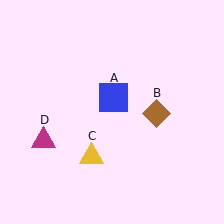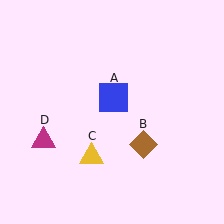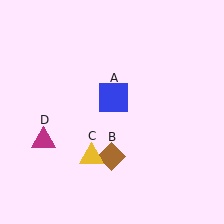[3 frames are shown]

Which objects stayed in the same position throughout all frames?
Blue square (object A) and yellow triangle (object C) and magenta triangle (object D) remained stationary.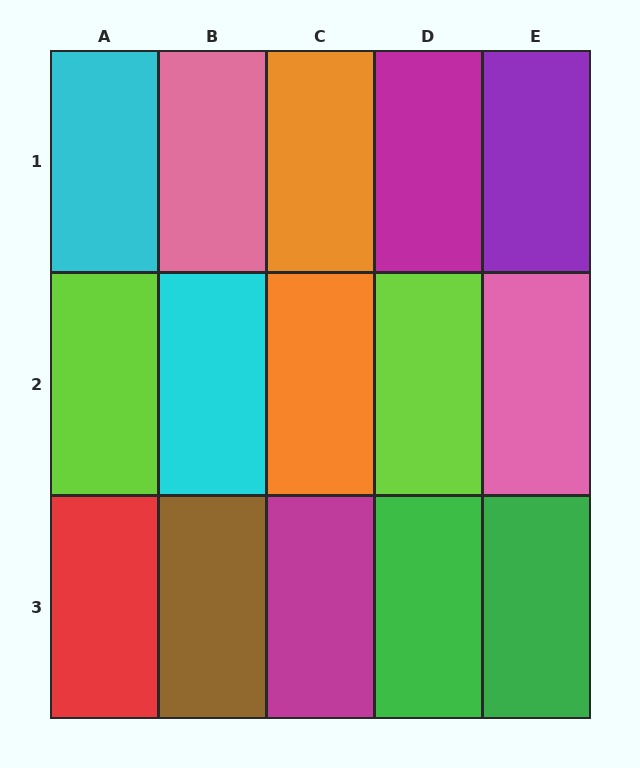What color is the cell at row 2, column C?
Orange.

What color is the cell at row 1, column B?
Pink.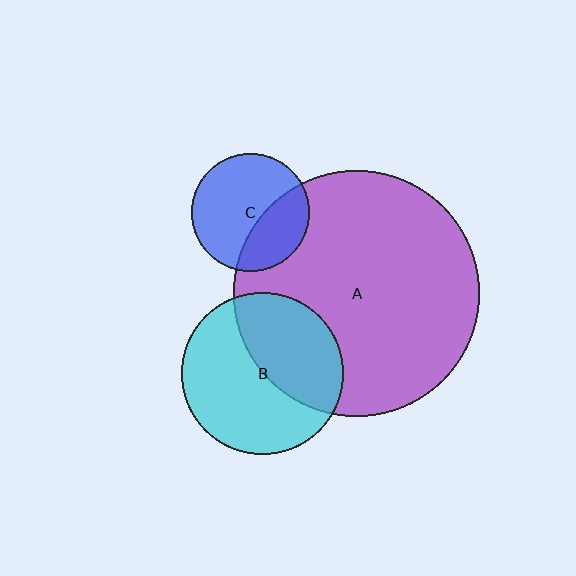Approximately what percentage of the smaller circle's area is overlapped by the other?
Approximately 45%.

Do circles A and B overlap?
Yes.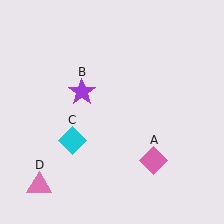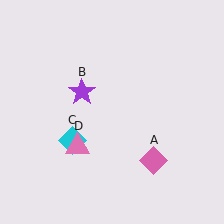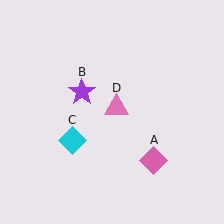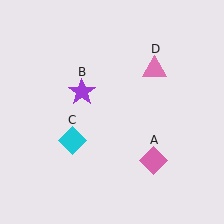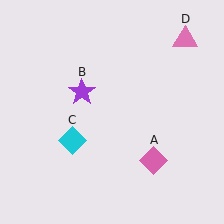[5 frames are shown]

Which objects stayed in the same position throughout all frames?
Pink diamond (object A) and purple star (object B) and cyan diamond (object C) remained stationary.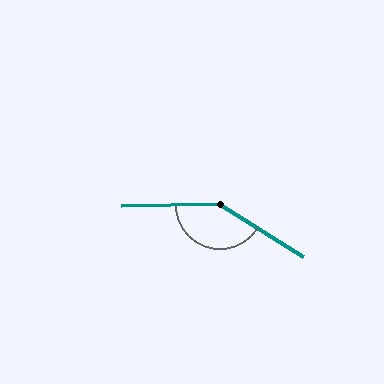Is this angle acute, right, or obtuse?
It is obtuse.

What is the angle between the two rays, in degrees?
Approximately 147 degrees.